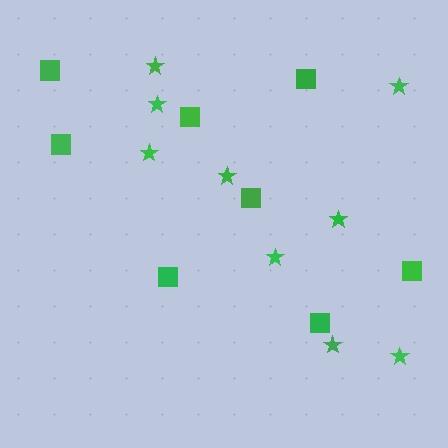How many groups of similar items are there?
There are 2 groups: one group of squares (8) and one group of stars (9).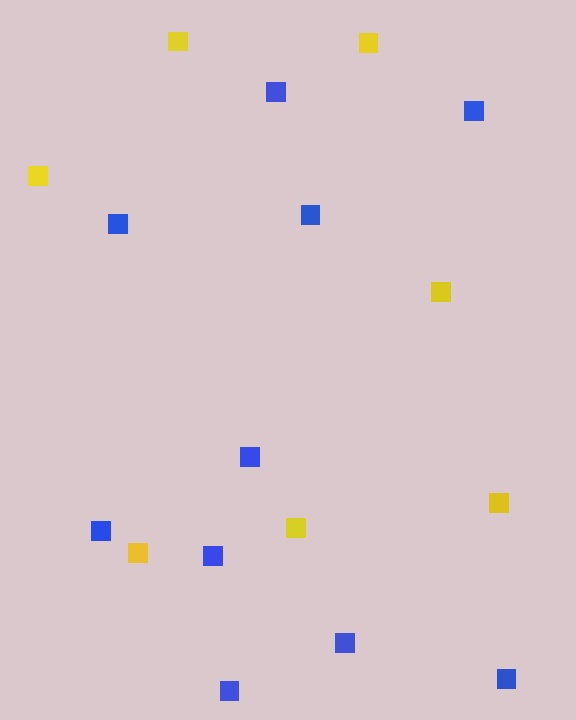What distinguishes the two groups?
There are 2 groups: one group of blue squares (10) and one group of yellow squares (7).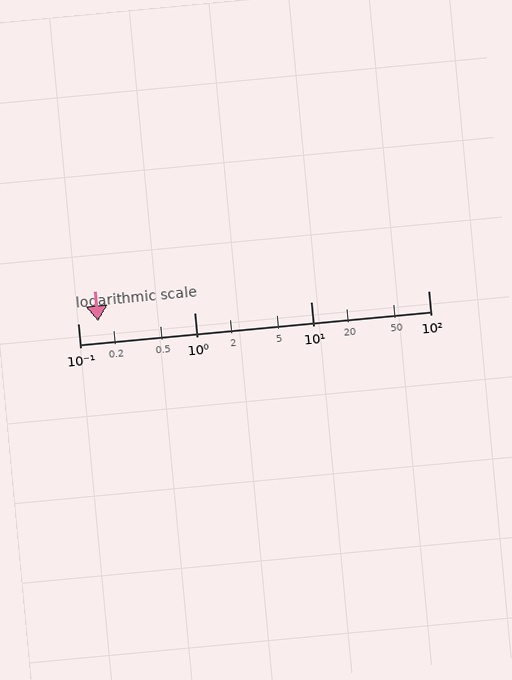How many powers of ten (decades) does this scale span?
The scale spans 3 decades, from 0.1 to 100.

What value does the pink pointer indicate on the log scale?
The pointer indicates approximately 0.15.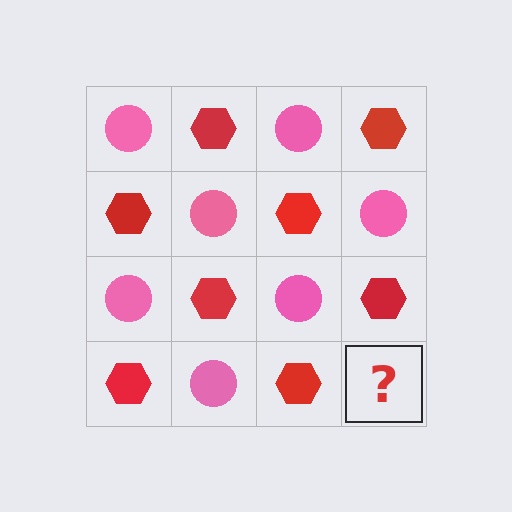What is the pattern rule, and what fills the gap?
The rule is that it alternates pink circle and red hexagon in a checkerboard pattern. The gap should be filled with a pink circle.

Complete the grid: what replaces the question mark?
The question mark should be replaced with a pink circle.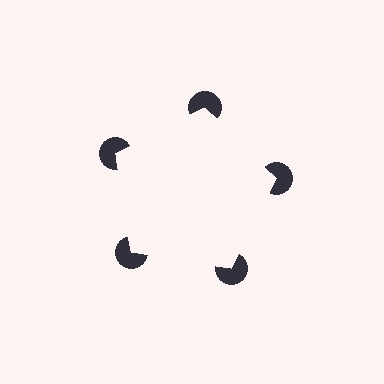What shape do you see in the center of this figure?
An illusory pentagon — its edges are inferred from the aligned wedge cuts in the pac-man discs, not physically drawn.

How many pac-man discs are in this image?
There are 5 — one at each vertex of the illusory pentagon.